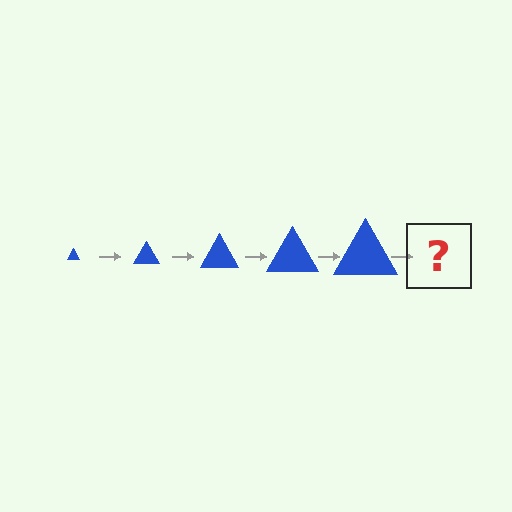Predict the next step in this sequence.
The next step is a blue triangle, larger than the previous one.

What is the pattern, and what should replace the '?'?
The pattern is that the triangle gets progressively larger each step. The '?' should be a blue triangle, larger than the previous one.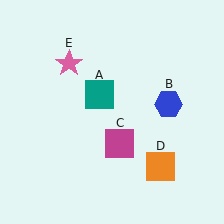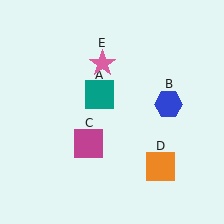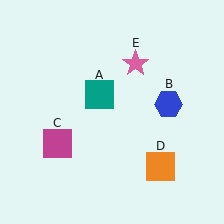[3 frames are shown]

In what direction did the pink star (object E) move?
The pink star (object E) moved right.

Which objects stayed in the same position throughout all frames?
Teal square (object A) and blue hexagon (object B) and orange square (object D) remained stationary.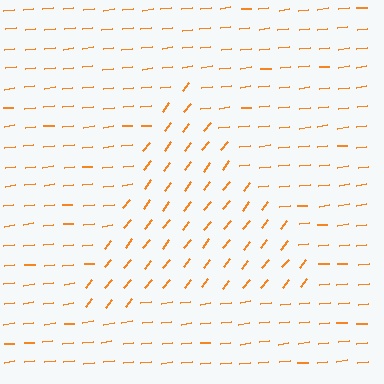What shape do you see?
I see a triangle.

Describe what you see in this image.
The image is filled with small orange line segments. A triangle region in the image has lines oriented differently from the surrounding lines, creating a visible texture boundary.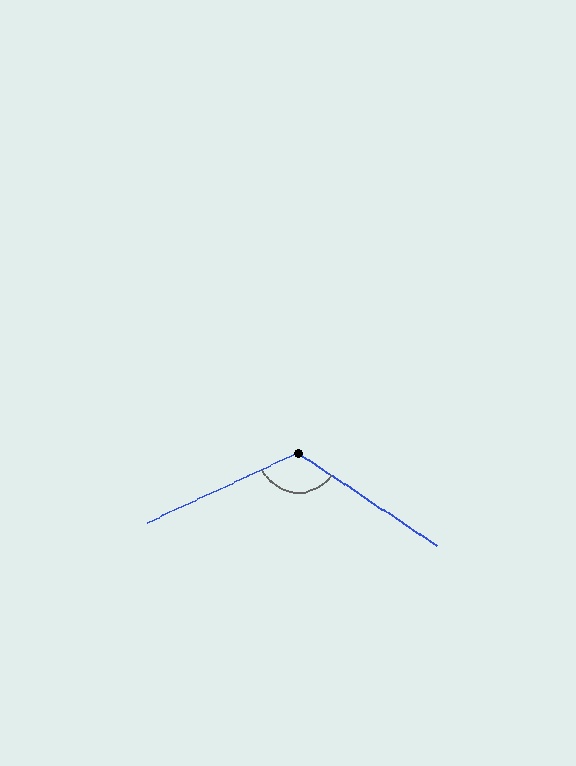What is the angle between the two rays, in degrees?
Approximately 121 degrees.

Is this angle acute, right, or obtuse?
It is obtuse.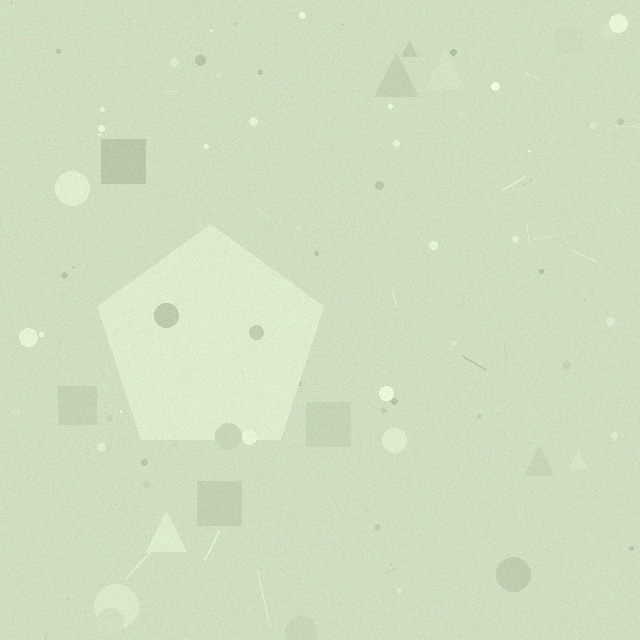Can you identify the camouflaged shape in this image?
The camouflaged shape is a pentagon.